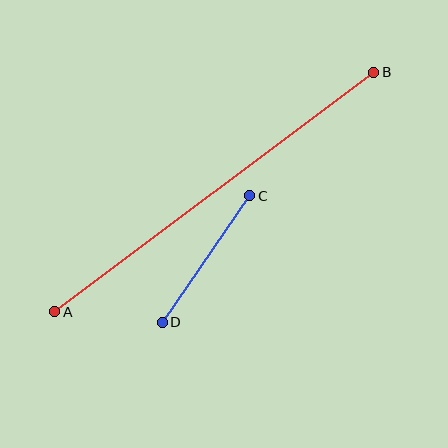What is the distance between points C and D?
The distance is approximately 154 pixels.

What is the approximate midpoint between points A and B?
The midpoint is at approximately (214, 192) pixels.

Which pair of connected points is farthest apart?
Points A and B are farthest apart.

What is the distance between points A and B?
The distance is approximately 399 pixels.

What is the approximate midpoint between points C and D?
The midpoint is at approximately (206, 259) pixels.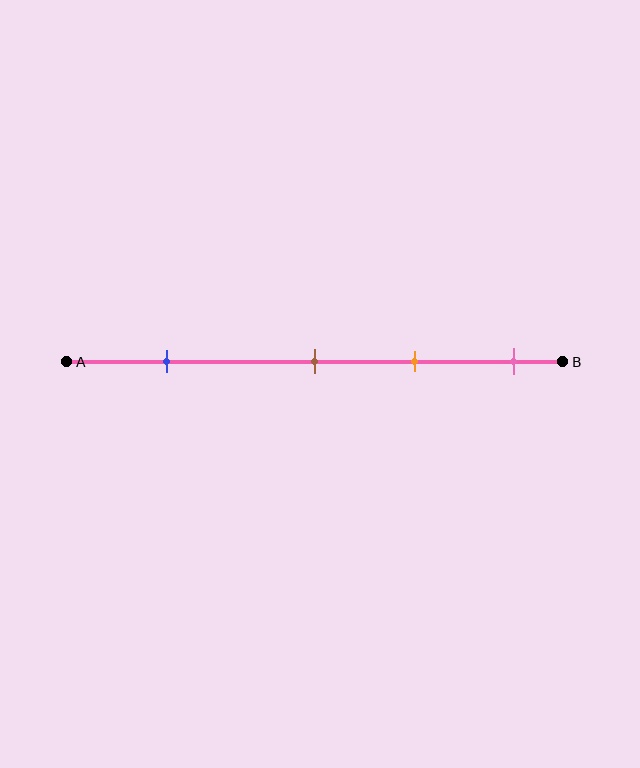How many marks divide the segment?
There are 4 marks dividing the segment.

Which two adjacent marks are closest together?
The brown and orange marks are the closest adjacent pair.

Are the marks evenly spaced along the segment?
No, the marks are not evenly spaced.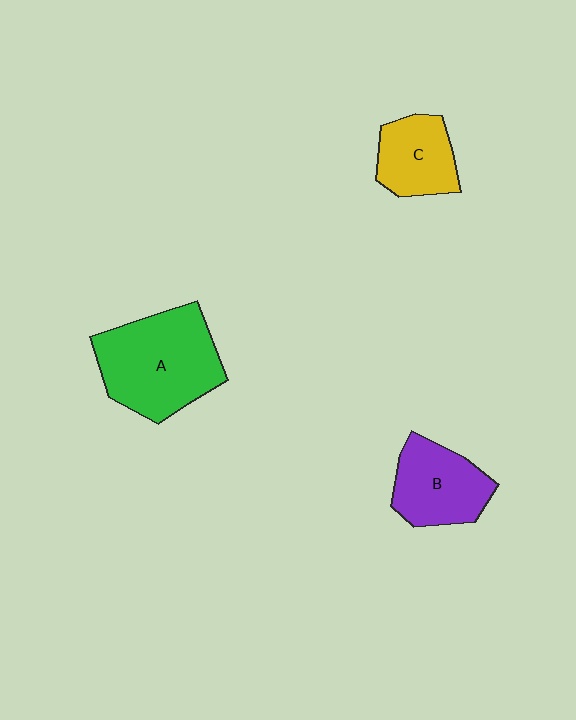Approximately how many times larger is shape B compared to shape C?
Approximately 1.2 times.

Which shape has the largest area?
Shape A (green).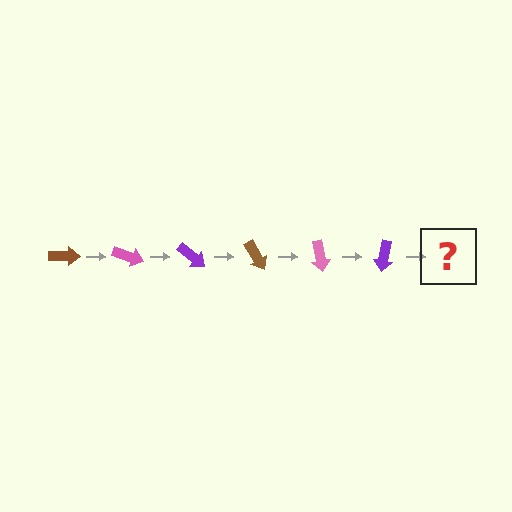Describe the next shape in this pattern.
It should be a brown arrow, rotated 120 degrees from the start.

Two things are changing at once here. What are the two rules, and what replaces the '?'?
The two rules are that it rotates 20 degrees each step and the color cycles through brown, pink, and purple. The '?' should be a brown arrow, rotated 120 degrees from the start.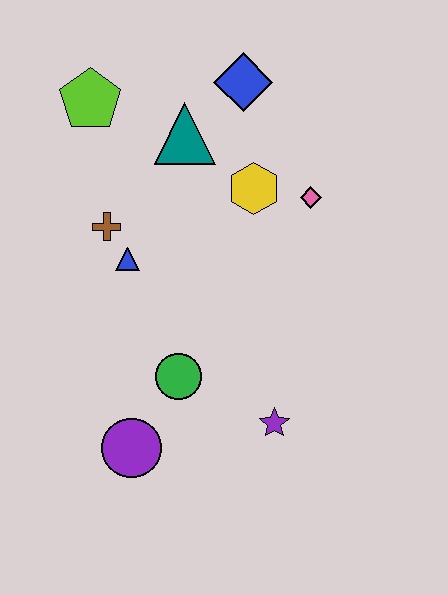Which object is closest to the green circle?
The purple circle is closest to the green circle.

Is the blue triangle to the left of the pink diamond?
Yes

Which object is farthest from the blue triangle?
The purple star is farthest from the blue triangle.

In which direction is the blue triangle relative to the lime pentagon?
The blue triangle is below the lime pentagon.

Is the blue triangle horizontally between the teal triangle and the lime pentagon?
Yes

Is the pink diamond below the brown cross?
No